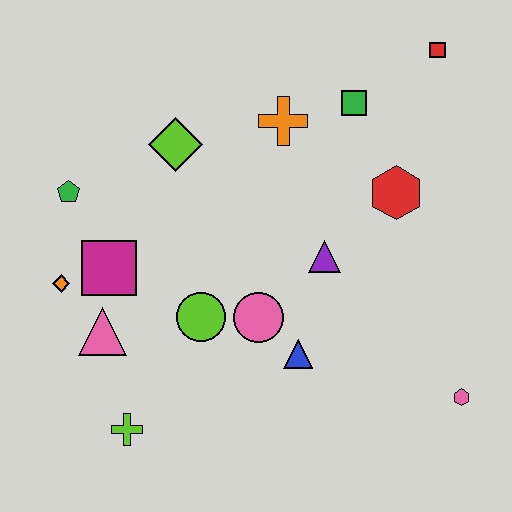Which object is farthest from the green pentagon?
The pink hexagon is farthest from the green pentagon.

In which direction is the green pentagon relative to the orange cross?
The green pentagon is to the left of the orange cross.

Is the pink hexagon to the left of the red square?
No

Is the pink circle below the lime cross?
No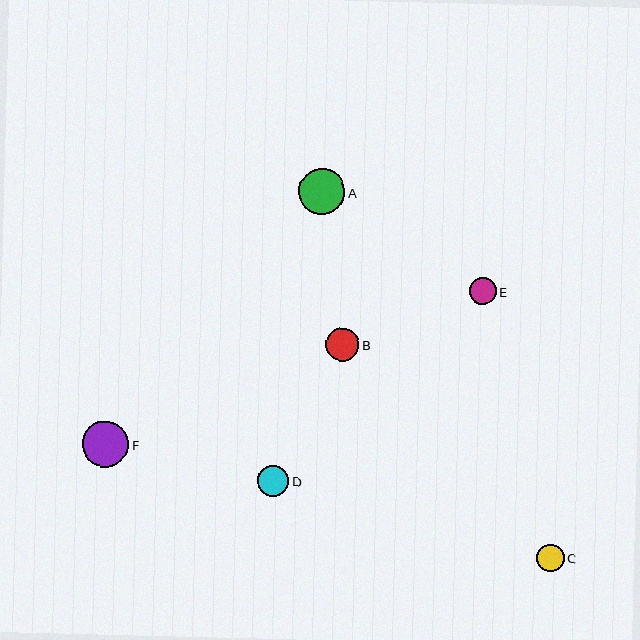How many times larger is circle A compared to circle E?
Circle A is approximately 1.7 times the size of circle E.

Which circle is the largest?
Circle A is the largest with a size of approximately 47 pixels.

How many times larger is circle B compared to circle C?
Circle B is approximately 1.2 times the size of circle C.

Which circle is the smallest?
Circle E is the smallest with a size of approximately 27 pixels.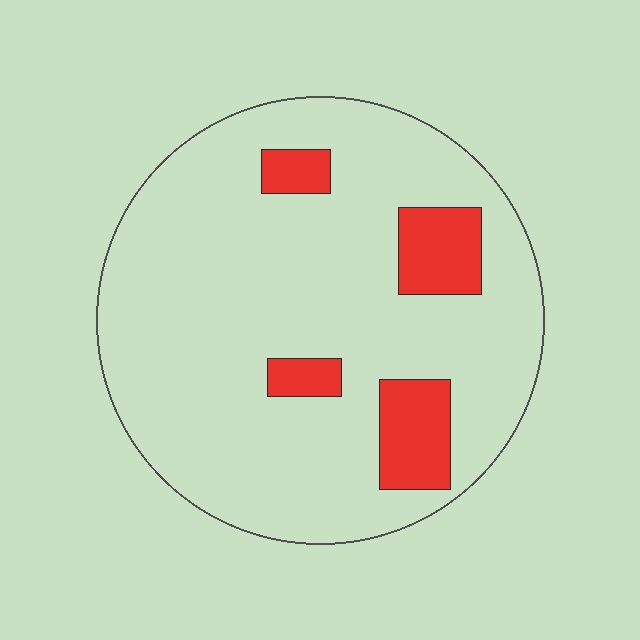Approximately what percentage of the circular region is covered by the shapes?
Approximately 15%.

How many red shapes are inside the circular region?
4.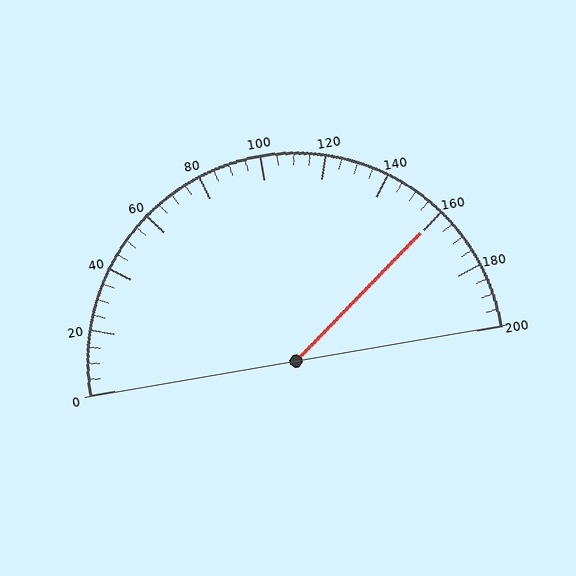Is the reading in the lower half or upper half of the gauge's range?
The reading is in the upper half of the range (0 to 200).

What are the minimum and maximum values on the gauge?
The gauge ranges from 0 to 200.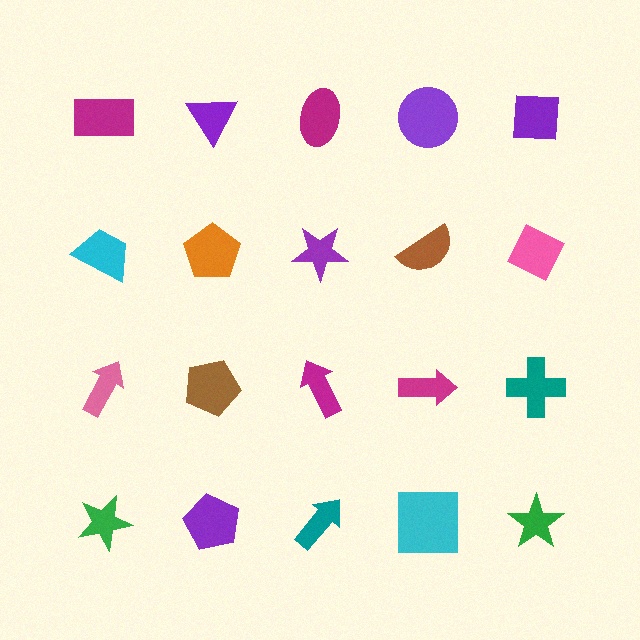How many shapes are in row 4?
5 shapes.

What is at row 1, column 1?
A magenta rectangle.